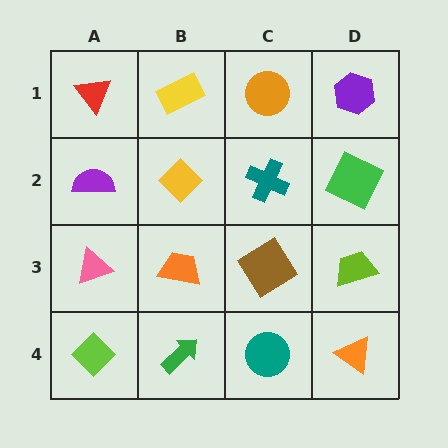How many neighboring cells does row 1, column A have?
2.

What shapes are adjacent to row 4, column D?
A lime trapezoid (row 3, column D), a teal circle (row 4, column C).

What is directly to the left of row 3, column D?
A brown diamond.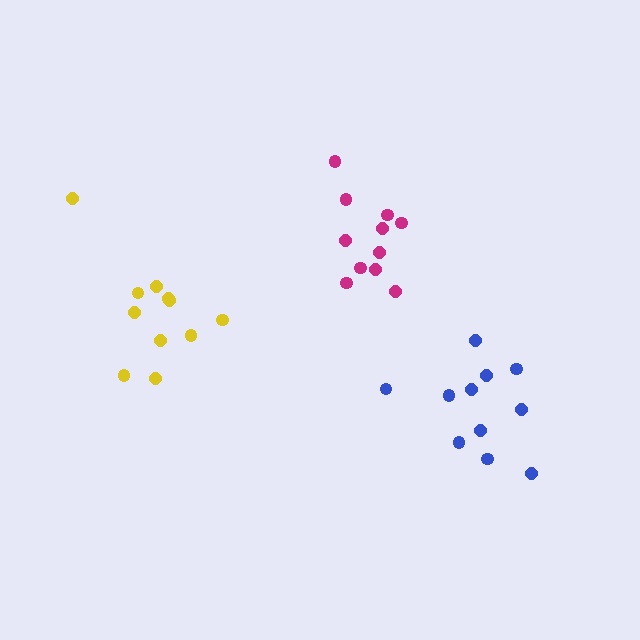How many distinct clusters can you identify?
There are 3 distinct clusters.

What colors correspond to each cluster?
The clusters are colored: yellow, blue, magenta.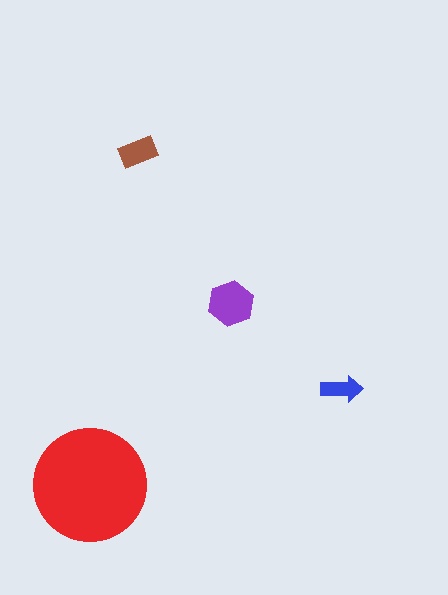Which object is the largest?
The red circle.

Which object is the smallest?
The blue arrow.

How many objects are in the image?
There are 4 objects in the image.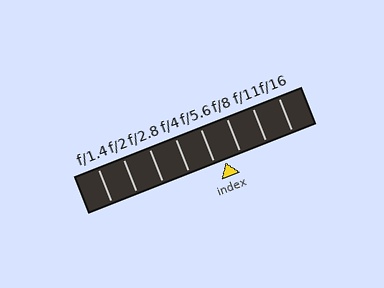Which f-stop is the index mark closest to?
The index mark is closest to f/5.6.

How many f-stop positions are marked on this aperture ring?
There are 8 f-stop positions marked.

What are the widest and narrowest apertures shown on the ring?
The widest aperture shown is f/1.4 and the narrowest is f/16.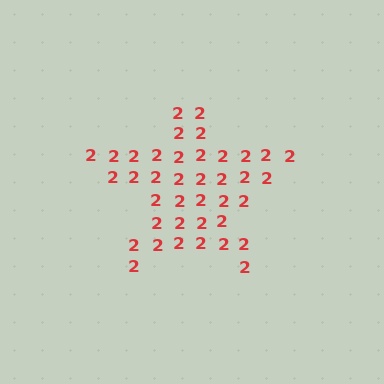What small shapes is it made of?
It is made of small digit 2's.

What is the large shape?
The large shape is a star.